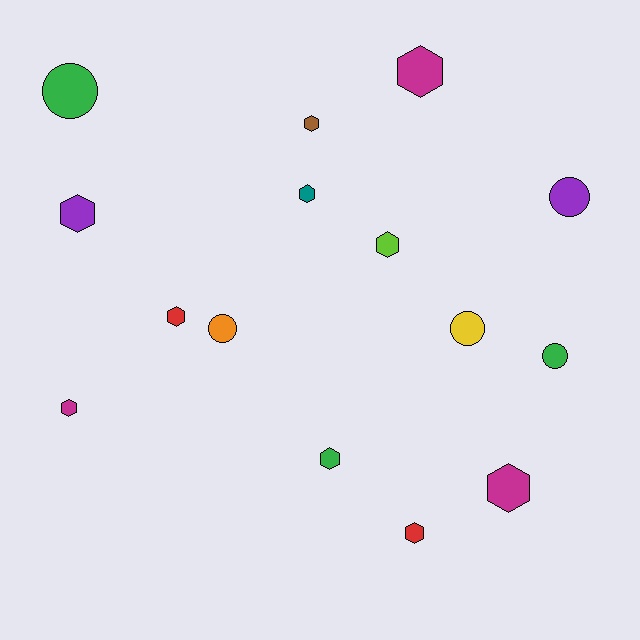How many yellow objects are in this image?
There is 1 yellow object.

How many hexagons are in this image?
There are 10 hexagons.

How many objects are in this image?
There are 15 objects.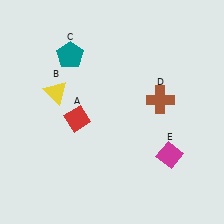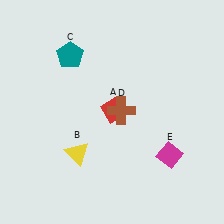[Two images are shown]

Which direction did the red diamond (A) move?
The red diamond (A) moved right.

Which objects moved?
The objects that moved are: the red diamond (A), the yellow triangle (B), the brown cross (D).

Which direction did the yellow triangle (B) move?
The yellow triangle (B) moved down.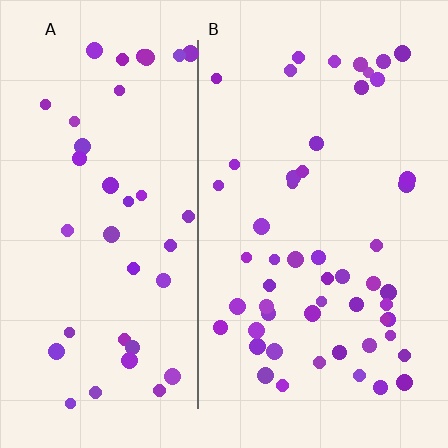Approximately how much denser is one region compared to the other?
Approximately 1.4× — region B over region A.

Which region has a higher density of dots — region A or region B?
B (the right).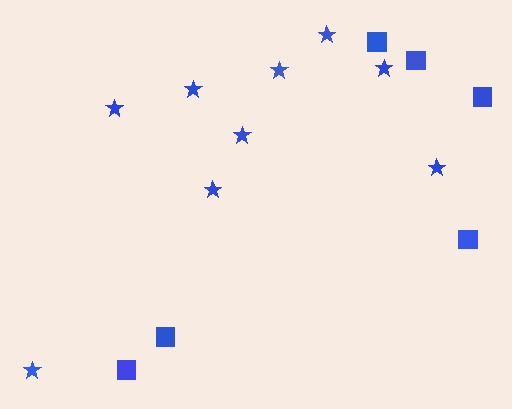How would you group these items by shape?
There are 2 groups: one group of stars (9) and one group of squares (6).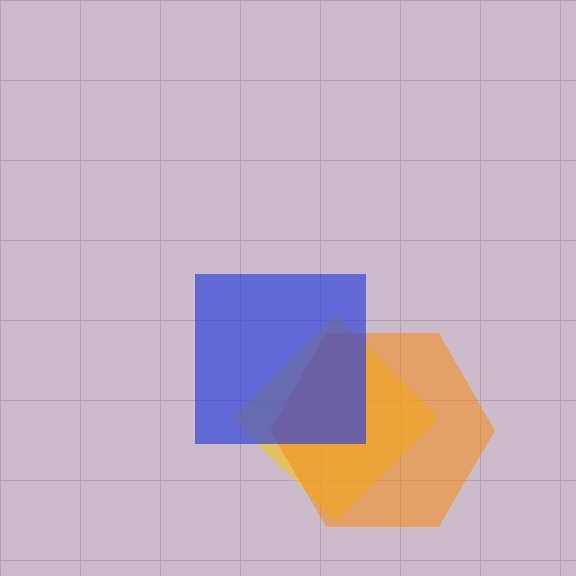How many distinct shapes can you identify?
There are 3 distinct shapes: a yellow diamond, an orange hexagon, a blue square.